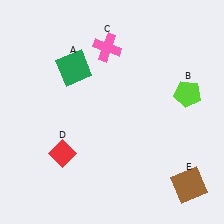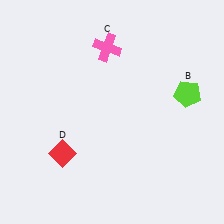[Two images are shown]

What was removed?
The green square (A), the brown square (E) were removed in Image 2.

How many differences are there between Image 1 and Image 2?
There are 2 differences between the two images.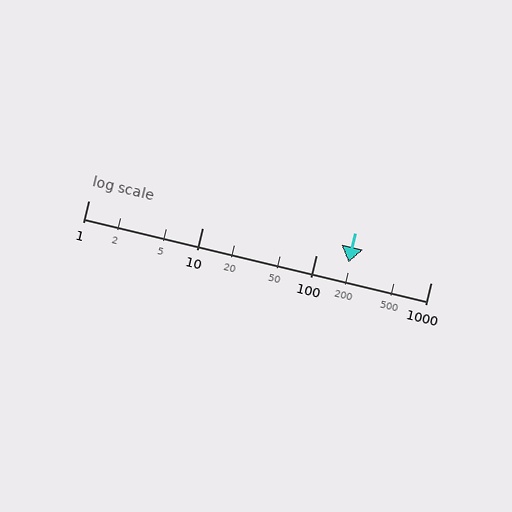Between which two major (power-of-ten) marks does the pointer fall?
The pointer is between 100 and 1000.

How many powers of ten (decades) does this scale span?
The scale spans 3 decades, from 1 to 1000.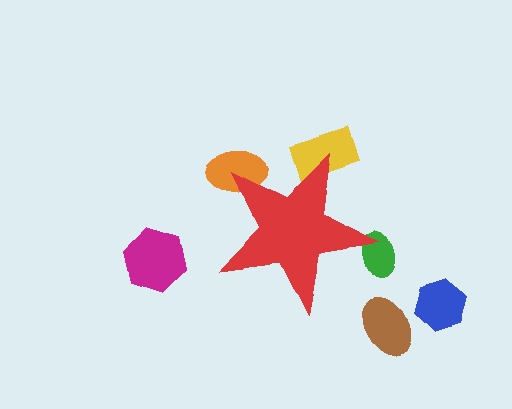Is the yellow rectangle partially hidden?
Yes, the yellow rectangle is partially hidden behind the red star.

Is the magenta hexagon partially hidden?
No, the magenta hexagon is fully visible.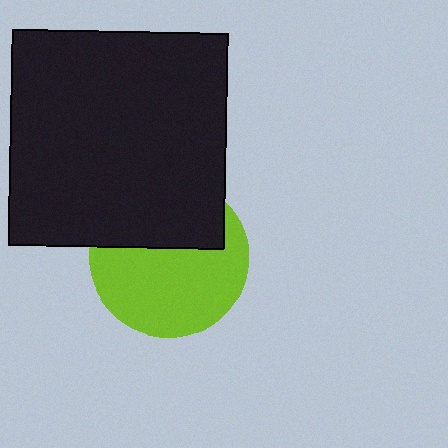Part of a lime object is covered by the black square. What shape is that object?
It is a circle.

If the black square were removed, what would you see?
You would see the complete lime circle.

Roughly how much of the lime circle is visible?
About half of it is visible (roughly 61%).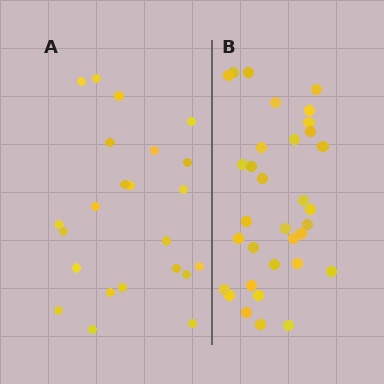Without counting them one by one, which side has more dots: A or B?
Region B (the right region) has more dots.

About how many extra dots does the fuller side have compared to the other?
Region B has roughly 10 or so more dots than region A.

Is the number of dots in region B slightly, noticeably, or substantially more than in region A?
Region B has noticeably more, but not dramatically so. The ratio is roughly 1.4 to 1.